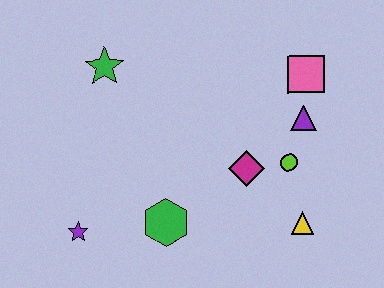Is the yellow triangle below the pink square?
Yes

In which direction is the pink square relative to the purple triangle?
The pink square is above the purple triangle.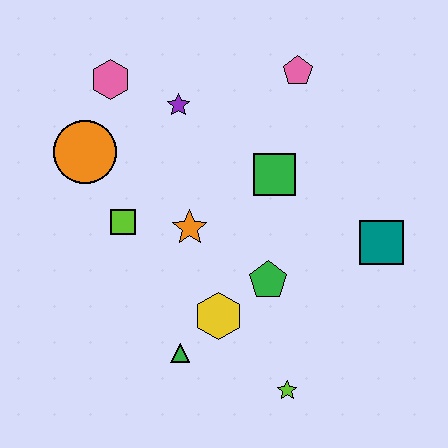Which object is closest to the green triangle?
The yellow hexagon is closest to the green triangle.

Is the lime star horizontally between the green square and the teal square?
Yes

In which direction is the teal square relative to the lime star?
The teal square is above the lime star.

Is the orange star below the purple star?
Yes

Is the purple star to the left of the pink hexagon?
No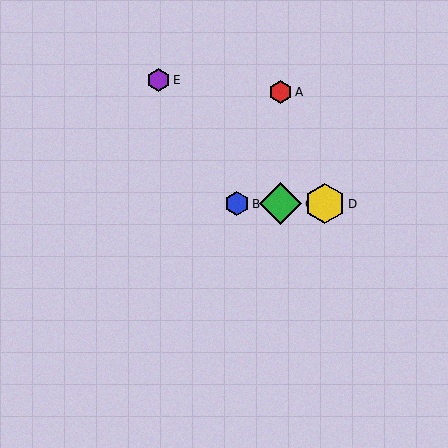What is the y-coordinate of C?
Object C is at y≈204.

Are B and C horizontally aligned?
Yes, both are at y≈204.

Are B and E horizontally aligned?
No, B is at y≈204 and E is at y≈80.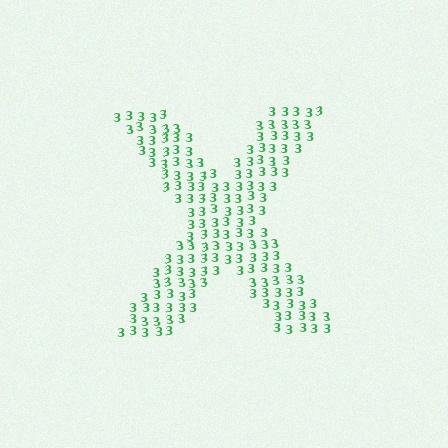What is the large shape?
The large shape is the letter X.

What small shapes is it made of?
It is made of small digit 3's.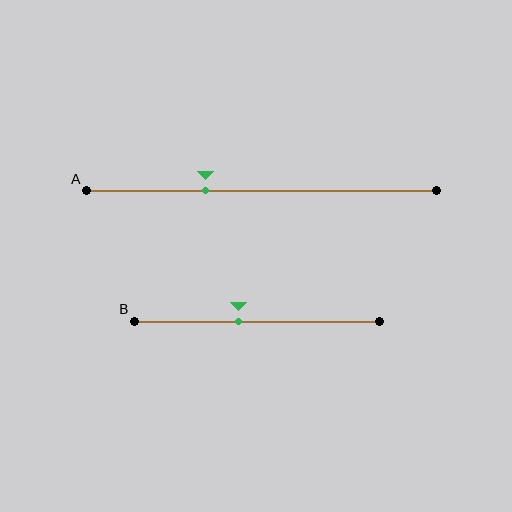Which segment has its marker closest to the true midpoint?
Segment B has its marker closest to the true midpoint.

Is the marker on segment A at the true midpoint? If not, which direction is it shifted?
No, the marker on segment A is shifted to the left by about 16% of the segment length.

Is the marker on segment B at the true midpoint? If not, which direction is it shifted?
No, the marker on segment B is shifted to the left by about 8% of the segment length.